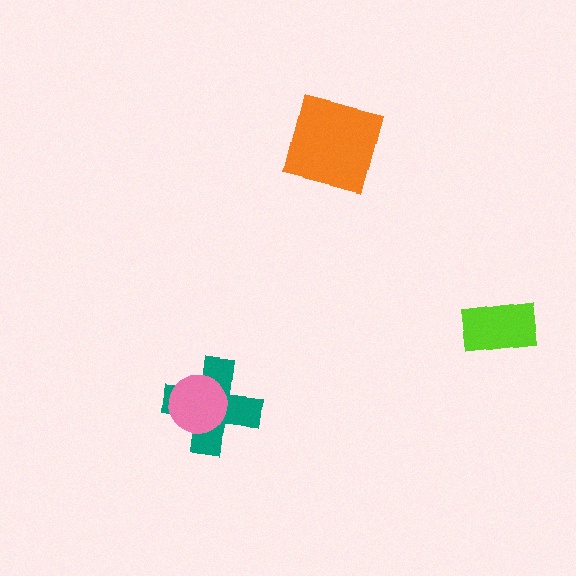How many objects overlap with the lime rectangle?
0 objects overlap with the lime rectangle.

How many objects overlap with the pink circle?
1 object overlaps with the pink circle.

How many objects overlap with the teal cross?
1 object overlaps with the teal cross.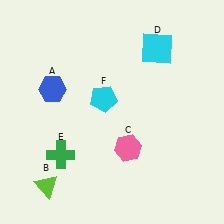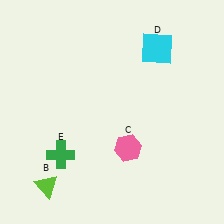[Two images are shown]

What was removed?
The blue hexagon (A), the cyan pentagon (F) were removed in Image 2.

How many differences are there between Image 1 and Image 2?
There are 2 differences between the two images.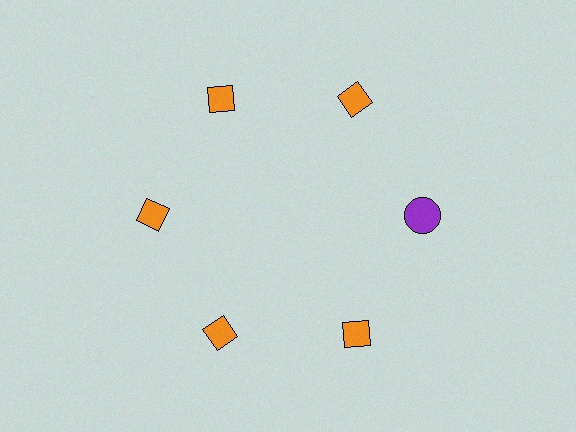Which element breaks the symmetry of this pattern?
The purple circle at roughly the 3 o'clock position breaks the symmetry. All other shapes are orange diamonds.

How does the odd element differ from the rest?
It differs in both color (purple instead of orange) and shape (circle instead of diamond).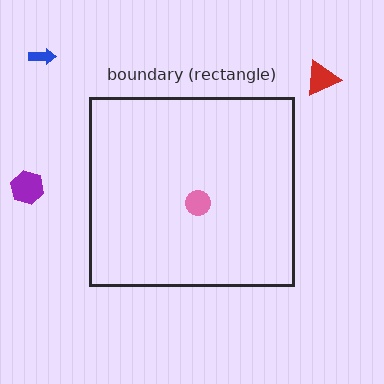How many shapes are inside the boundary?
1 inside, 3 outside.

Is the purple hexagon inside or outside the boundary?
Outside.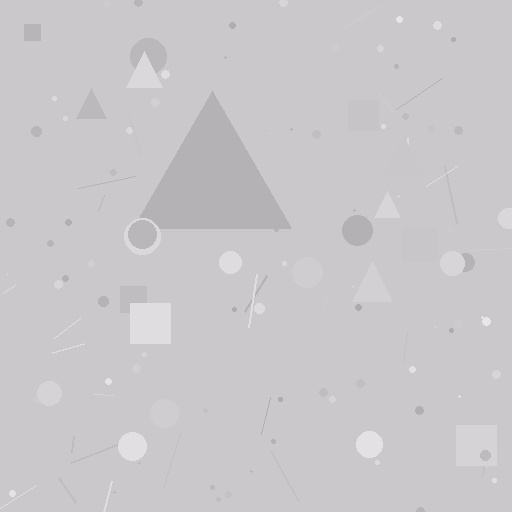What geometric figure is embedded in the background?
A triangle is embedded in the background.